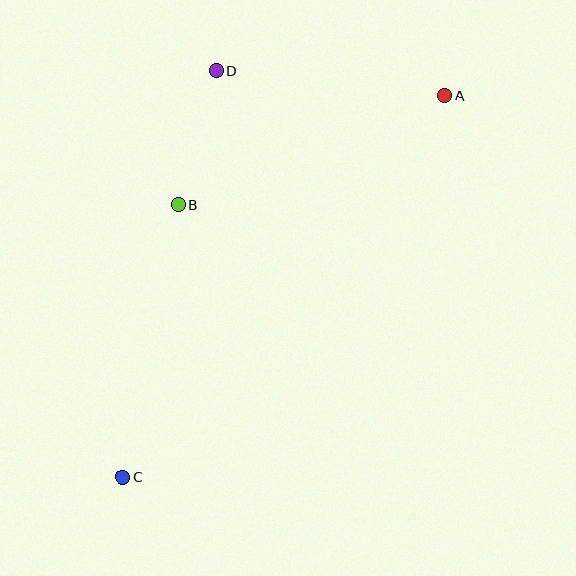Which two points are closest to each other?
Points B and D are closest to each other.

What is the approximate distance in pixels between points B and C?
The distance between B and C is approximately 278 pixels.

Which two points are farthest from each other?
Points A and C are farthest from each other.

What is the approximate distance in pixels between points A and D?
The distance between A and D is approximately 230 pixels.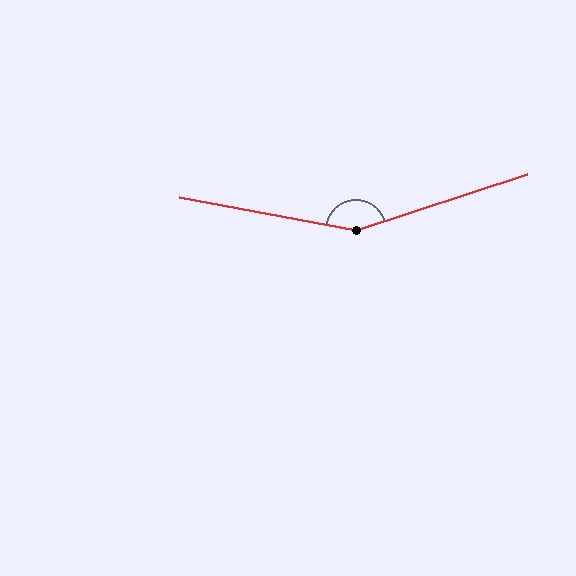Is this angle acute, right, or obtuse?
It is obtuse.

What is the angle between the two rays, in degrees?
Approximately 151 degrees.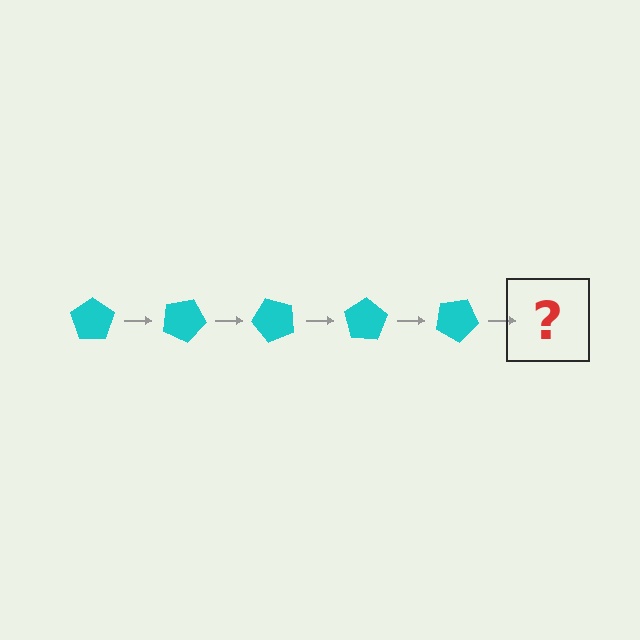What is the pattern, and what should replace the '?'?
The pattern is that the pentagon rotates 25 degrees each step. The '?' should be a cyan pentagon rotated 125 degrees.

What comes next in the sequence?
The next element should be a cyan pentagon rotated 125 degrees.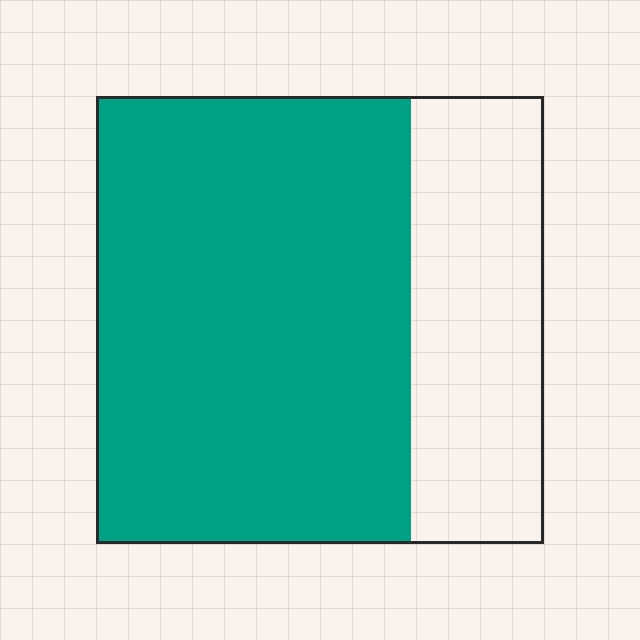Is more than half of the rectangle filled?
Yes.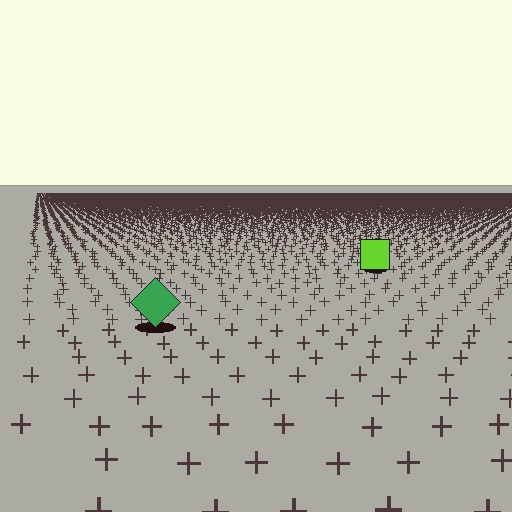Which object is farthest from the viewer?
The lime square is farthest from the viewer. It appears smaller and the ground texture around it is denser.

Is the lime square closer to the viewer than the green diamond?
No. The green diamond is closer — you can tell from the texture gradient: the ground texture is coarser near it.